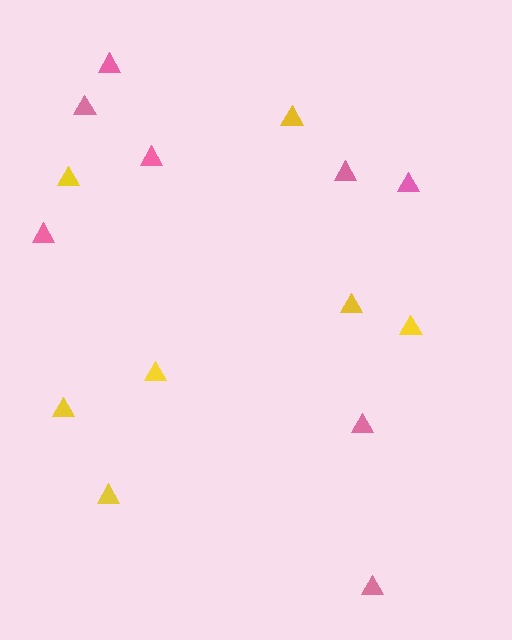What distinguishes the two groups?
There are 2 groups: one group of pink triangles (8) and one group of yellow triangles (7).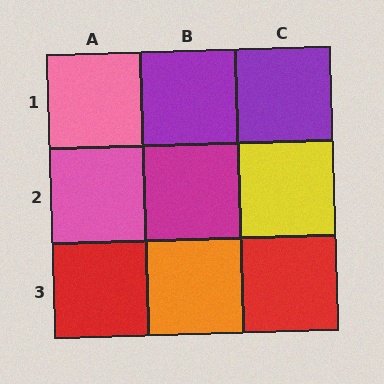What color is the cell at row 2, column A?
Pink.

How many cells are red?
2 cells are red.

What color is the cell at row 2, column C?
Yellow.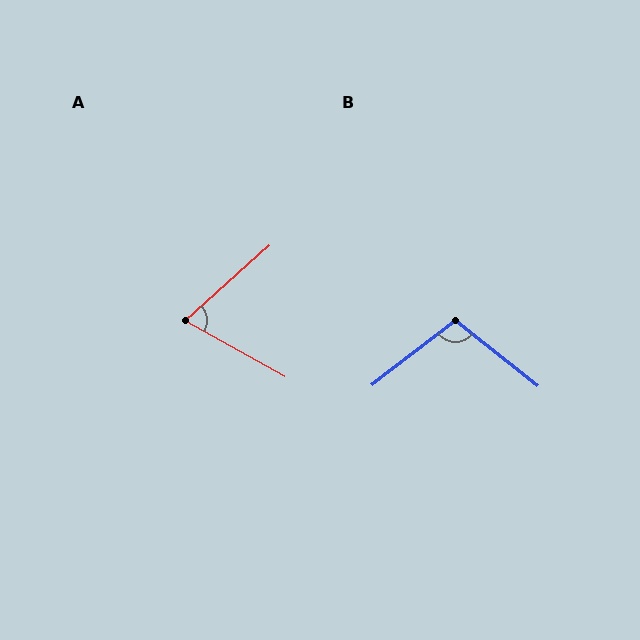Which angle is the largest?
B, at approximately 104 degrees.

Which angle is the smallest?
A, at approximately 71 degrees.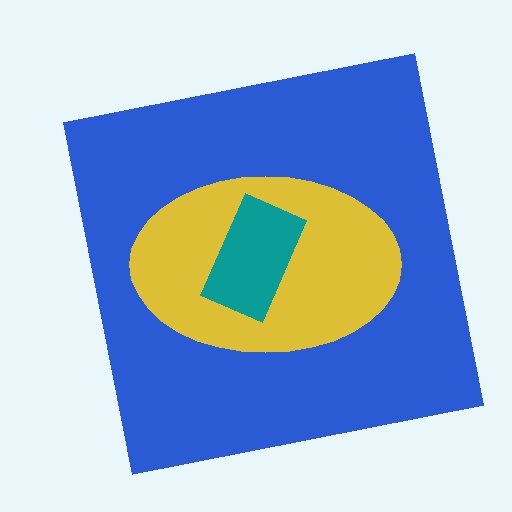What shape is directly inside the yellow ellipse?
The teal rectangle.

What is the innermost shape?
The teal rectangle.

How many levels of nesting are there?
3.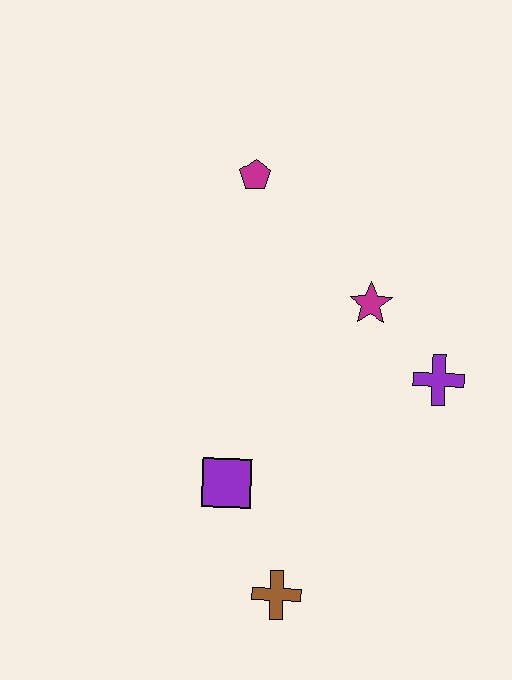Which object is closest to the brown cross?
The purple square is closest to the brown cross.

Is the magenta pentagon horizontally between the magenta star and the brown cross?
No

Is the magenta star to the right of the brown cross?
Yes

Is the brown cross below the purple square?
Yes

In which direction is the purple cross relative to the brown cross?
The purple cross is above the brown cross.